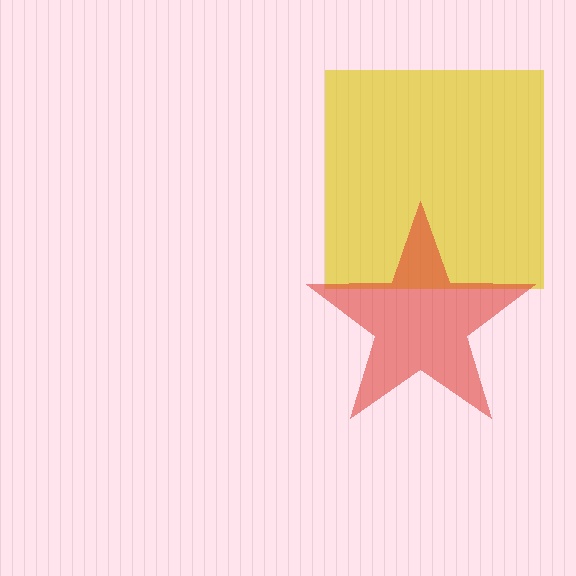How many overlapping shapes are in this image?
There are 2 overlapping shapes in the image.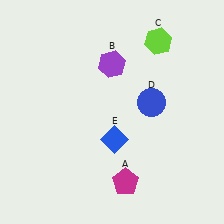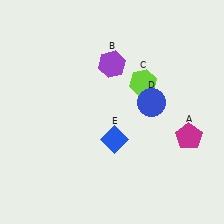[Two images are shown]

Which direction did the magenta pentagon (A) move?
The magenta pentagon (A) moved right.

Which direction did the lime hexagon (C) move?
The lime hexagon (C) moved down.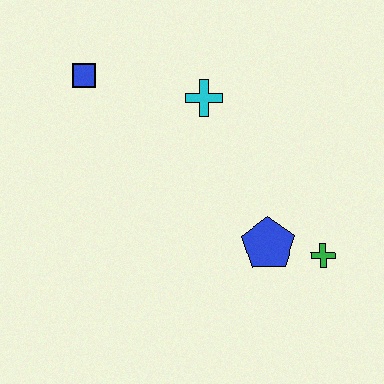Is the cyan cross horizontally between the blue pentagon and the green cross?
No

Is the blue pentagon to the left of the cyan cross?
No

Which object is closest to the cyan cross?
The blue square is closest to the cyan cross.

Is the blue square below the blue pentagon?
No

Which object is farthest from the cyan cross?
The green cross is farthest from the cyan cross.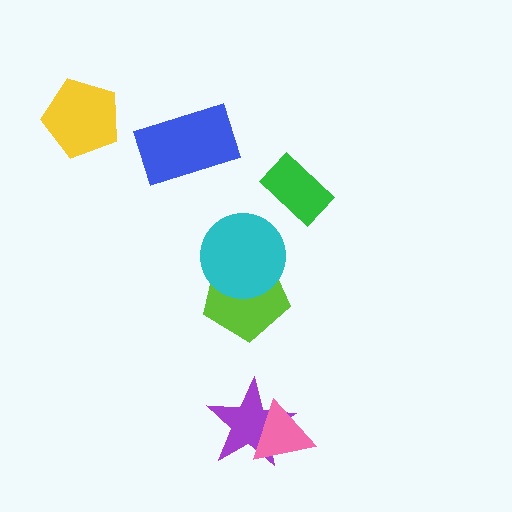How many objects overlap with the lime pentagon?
1 object overlaps with the lime pentagon.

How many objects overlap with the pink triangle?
1 object overlaps with the pink triangle.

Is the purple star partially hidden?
Yes, it is partially covered by another shape.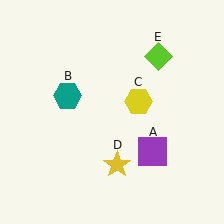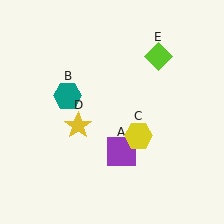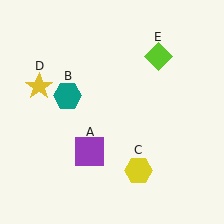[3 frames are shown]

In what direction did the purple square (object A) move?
The purple square (object A) moved left.